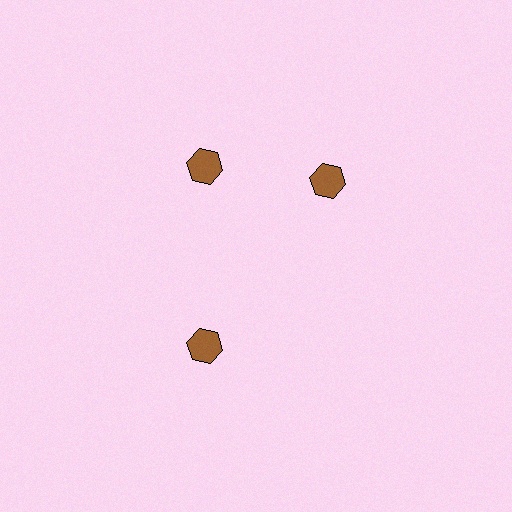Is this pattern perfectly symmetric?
No. The 3 brown hexagons are arranged in a ring, but one element near the 3 o'clock position is rotated out of alignment along the ring, breaking the 3-fold rotational symmetry.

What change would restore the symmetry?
The symmetry would be restored by rotating it back into even spacing with its neighbors so that all 3 hexagons sit at equal angles and equal distance from the center.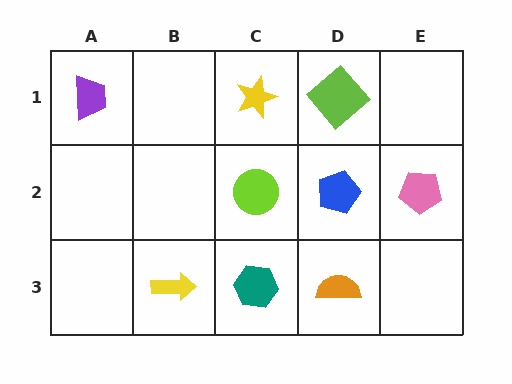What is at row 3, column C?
A teal hexagon.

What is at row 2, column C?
A lime circle.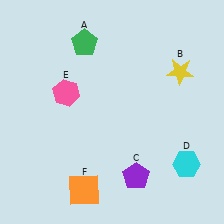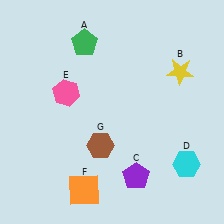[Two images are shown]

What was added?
A brown hexagon (G) was added in Image 2.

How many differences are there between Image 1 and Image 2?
There is 1 difference between the two images.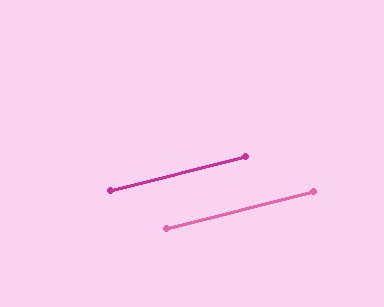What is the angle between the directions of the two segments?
Approximately 0 degrees.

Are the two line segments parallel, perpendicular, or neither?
Parallel — their directions differ by only 0.2°.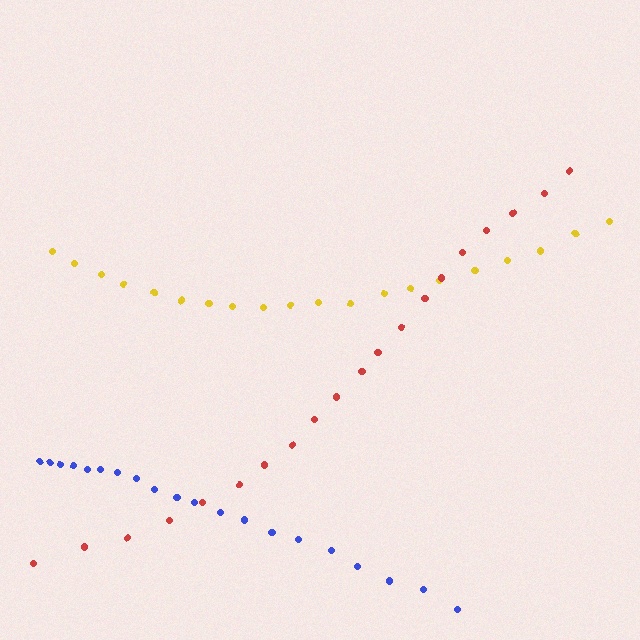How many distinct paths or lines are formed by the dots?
There are 3 distinct paths.